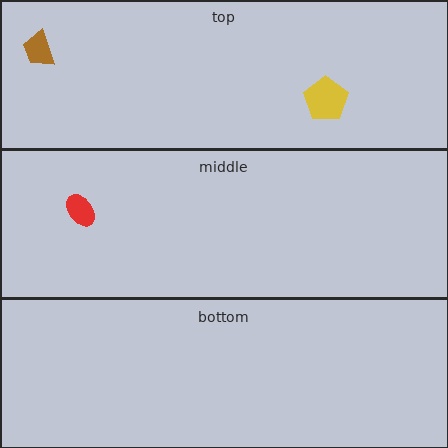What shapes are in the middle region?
The red ellipse.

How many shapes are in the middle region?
1.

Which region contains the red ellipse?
The middle region.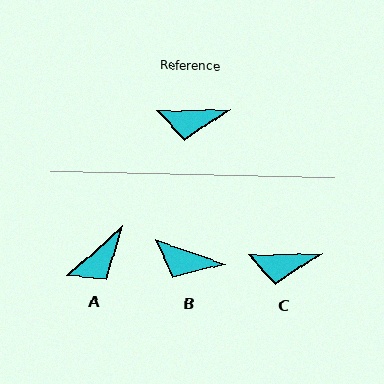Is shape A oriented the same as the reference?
No, it is off by about 40 degrees.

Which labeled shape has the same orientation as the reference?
C.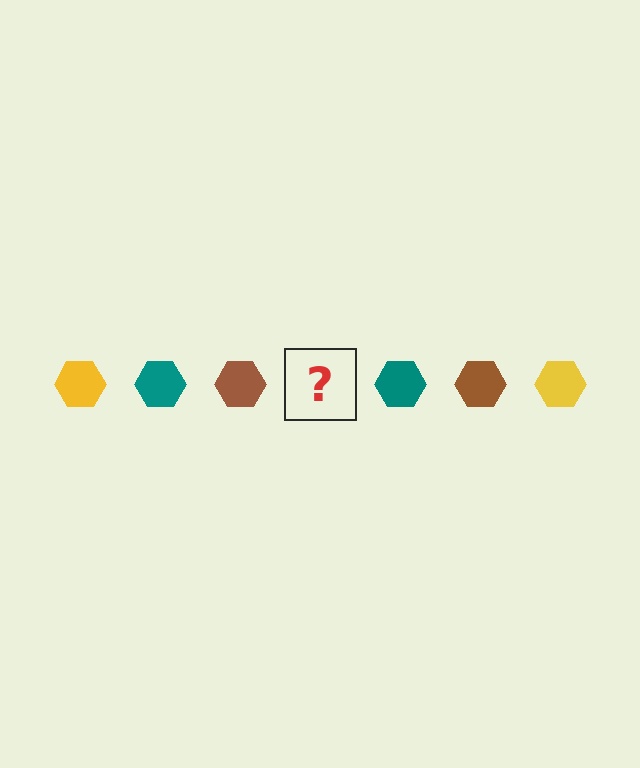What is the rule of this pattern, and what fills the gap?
The rule is that the pattern cycles through yellow, teal, brown hexagons. The gap should be filled with a yellow hexagon.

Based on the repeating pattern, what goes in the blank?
The blank should be a yellow hexagon.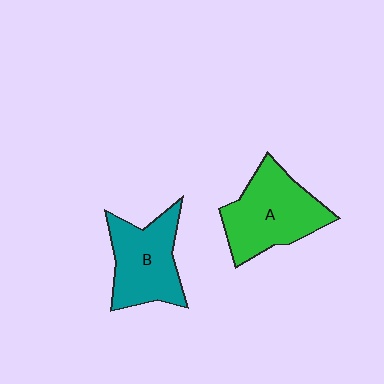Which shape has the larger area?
Shape A (green).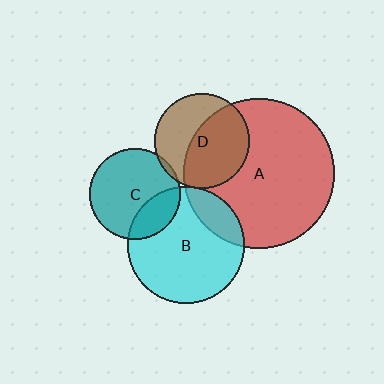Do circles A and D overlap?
Yes.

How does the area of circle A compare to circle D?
Approximately 2.5 times.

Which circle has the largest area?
Circle A (red).